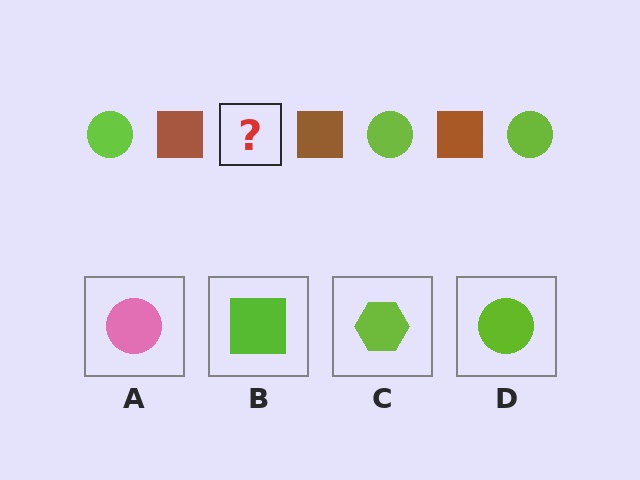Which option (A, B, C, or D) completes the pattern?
D.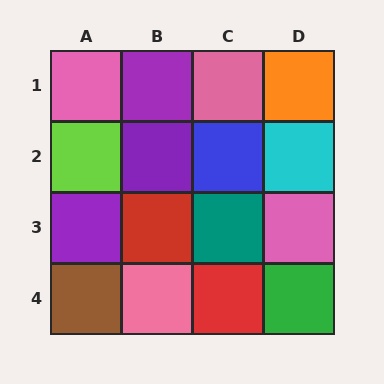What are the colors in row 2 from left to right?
Lime, purple, blue, cyan.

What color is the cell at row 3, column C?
Teal.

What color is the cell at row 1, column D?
Orange.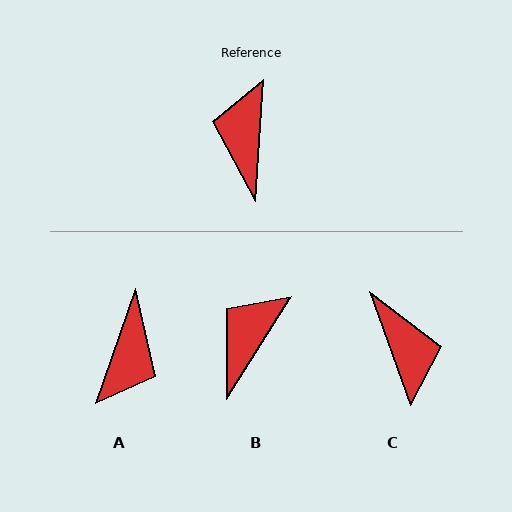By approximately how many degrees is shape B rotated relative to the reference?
Approximately 28 degrees clockwise.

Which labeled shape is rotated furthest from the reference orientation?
A, about 165 degrees away.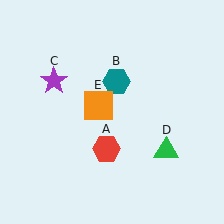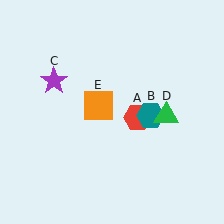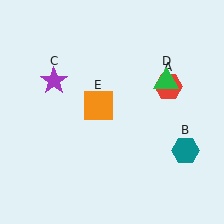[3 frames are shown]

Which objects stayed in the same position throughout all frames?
Purple star (object C) and orange square (object E) remained stationary.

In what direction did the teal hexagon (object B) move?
The teal hexagon (object B) moved down and to the right.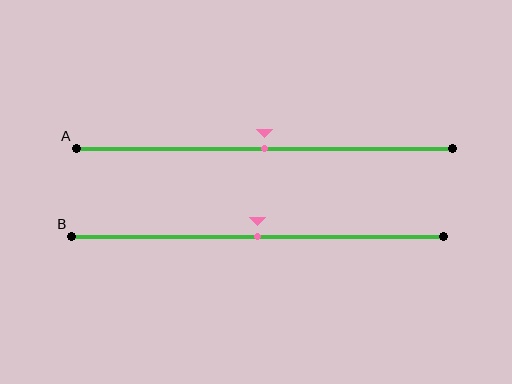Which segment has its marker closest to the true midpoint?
Segment A has its marker closest to the true midpoint.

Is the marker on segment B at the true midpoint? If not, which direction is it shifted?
Yes, the marker on segment B is at the true midpoint.